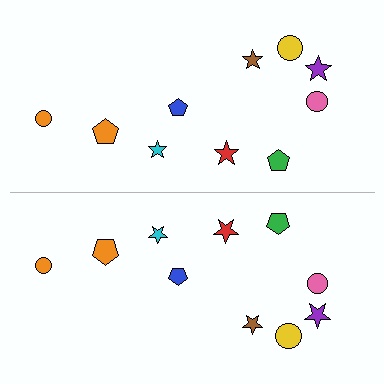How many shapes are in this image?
There are 20 shapes in this image.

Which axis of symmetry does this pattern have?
The pattern has a horizontal axis of symmetry running through the center of the image.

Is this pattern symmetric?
Yes, this pattern has bilateral (reflection) symmetry.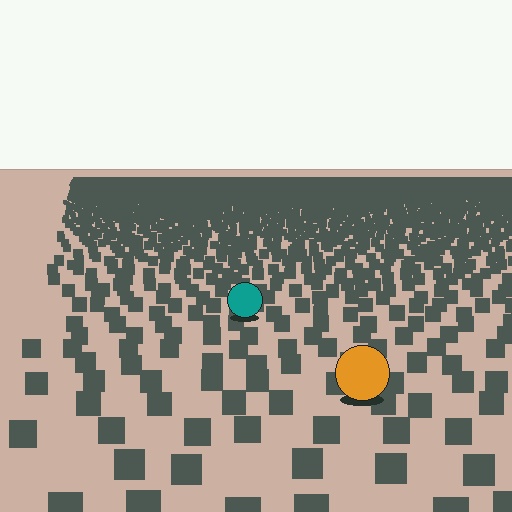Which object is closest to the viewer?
The orange circle is closest. The texture marks near it are larger and more spread out.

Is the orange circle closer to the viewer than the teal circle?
Yes. The orange circle is closer — you can tell from the texture gradient: the ground texture is coarser near it.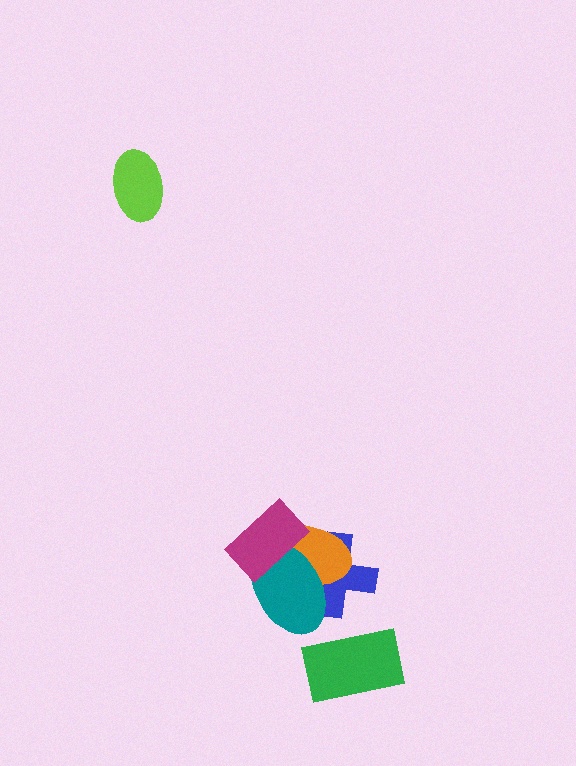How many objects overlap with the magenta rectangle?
2 objects overlap with the magenta rectangle.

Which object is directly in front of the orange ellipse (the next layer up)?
The teal ellipse is directly in front of the orange ellipse.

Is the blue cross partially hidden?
Yes, it is partially covered by another shape.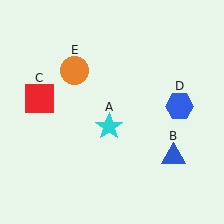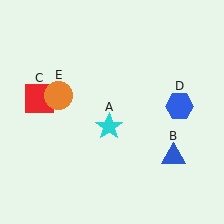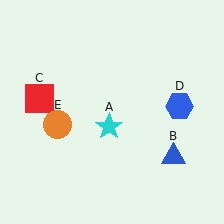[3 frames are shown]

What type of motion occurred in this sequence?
The orange circle (object E) rotated counterclockwise around the center of the scene.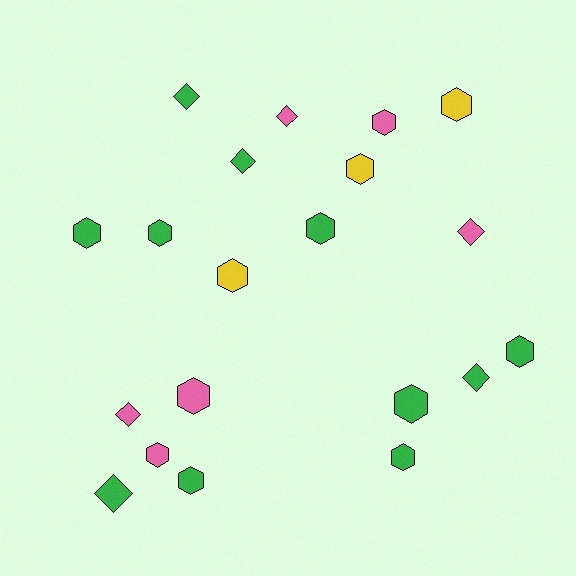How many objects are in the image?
There are 20 objects.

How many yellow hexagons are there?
There are 3 yellow hexagons.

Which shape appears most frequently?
Hexagon, with 13 objects.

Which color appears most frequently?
Green, with 11 objects.